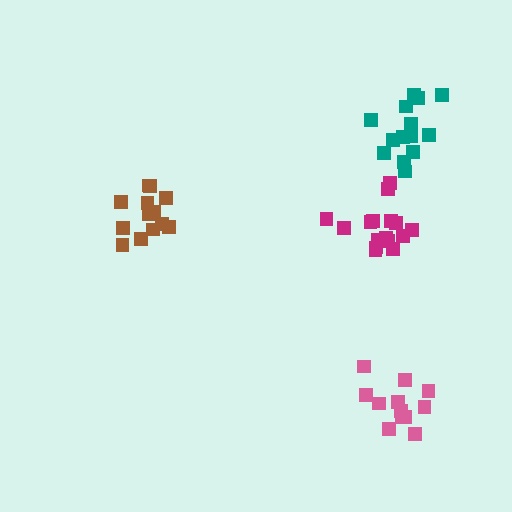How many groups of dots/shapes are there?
There are 4 groups.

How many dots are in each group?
Group 1: 16 dots, Group 2: 13 dots, Group 3: 12 dots, Group 4: 14 dots (55 total).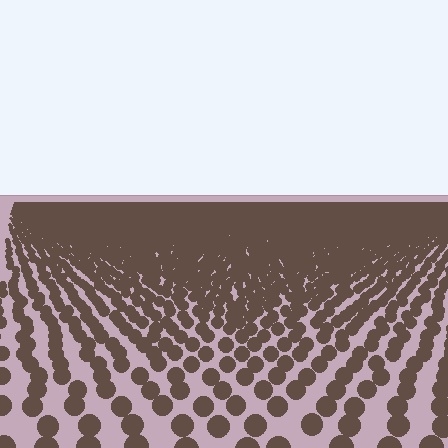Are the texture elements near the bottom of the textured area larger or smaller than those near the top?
Larger. Near the bottom, elements are closer to the viewer and appear at a bigger on-screen size.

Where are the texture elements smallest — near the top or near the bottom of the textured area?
Near the top.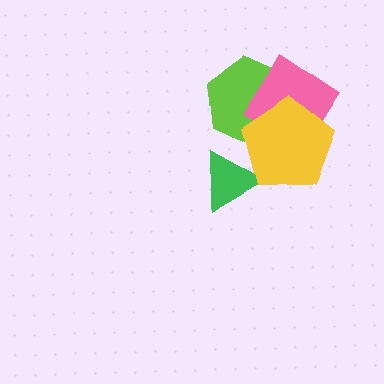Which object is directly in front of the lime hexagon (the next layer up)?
The pink diamond is directly in front of the lime hexagon.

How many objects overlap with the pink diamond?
2 objects overlap with the pink diamond.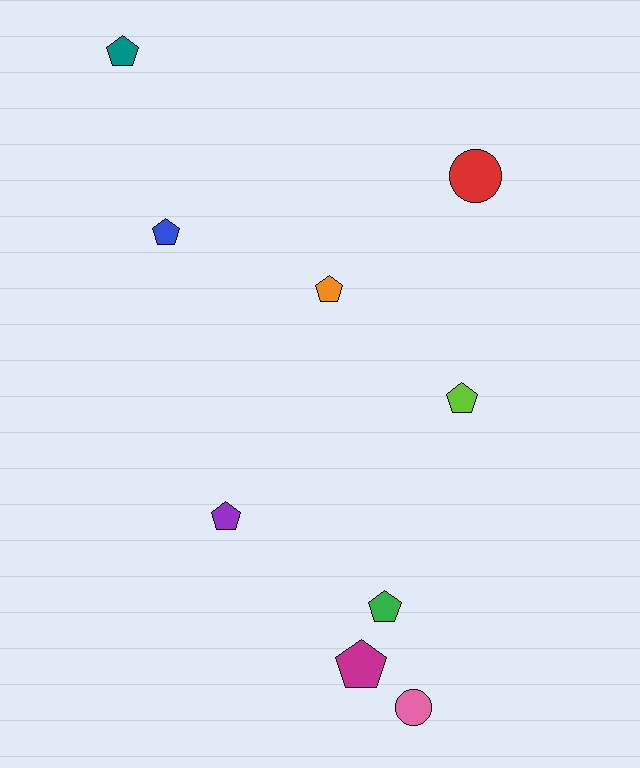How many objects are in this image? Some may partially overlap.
There are 9 objects.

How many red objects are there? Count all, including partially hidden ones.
There is 1 red object.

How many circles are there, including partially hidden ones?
There are 2 circles.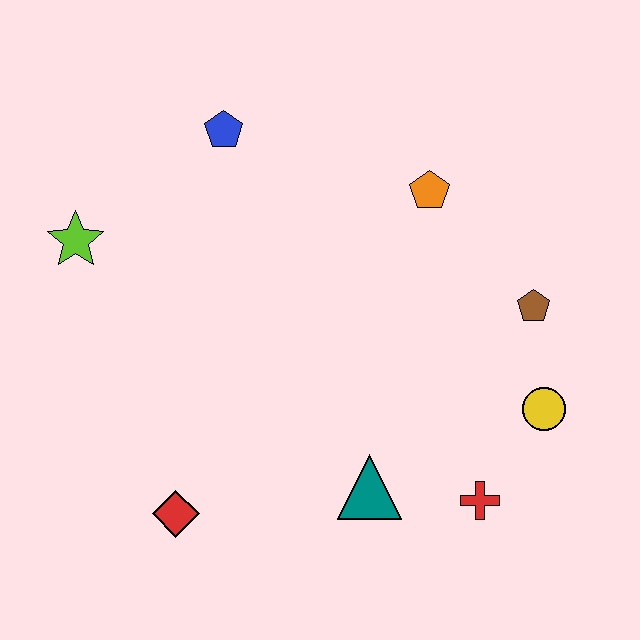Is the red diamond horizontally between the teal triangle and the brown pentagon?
No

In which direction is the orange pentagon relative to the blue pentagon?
The orange pentagon is to the right of the blue pentagon.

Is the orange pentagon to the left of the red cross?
Yes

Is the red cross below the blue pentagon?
Yes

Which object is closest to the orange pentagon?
The brown pentagon is closest to the orange pentagon.